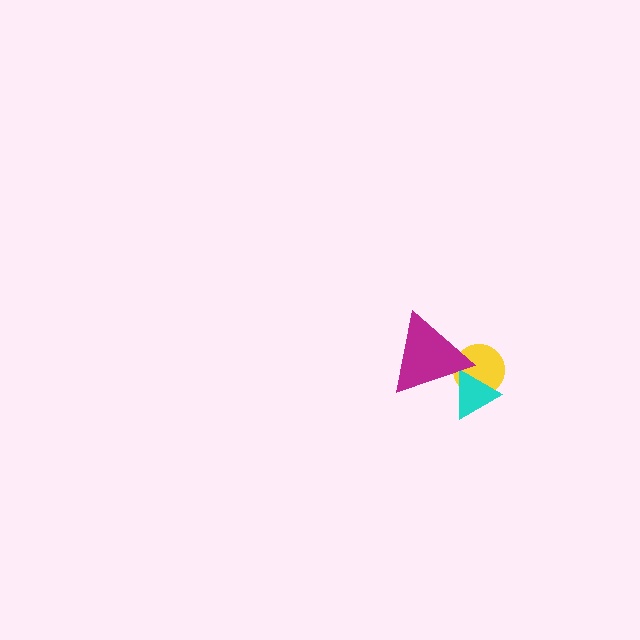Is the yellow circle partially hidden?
Yes, it is partially covered by another shape.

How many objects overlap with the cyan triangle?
2 objects overlap with the cyan triangle.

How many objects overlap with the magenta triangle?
2 objects overlap with the magenta triangle.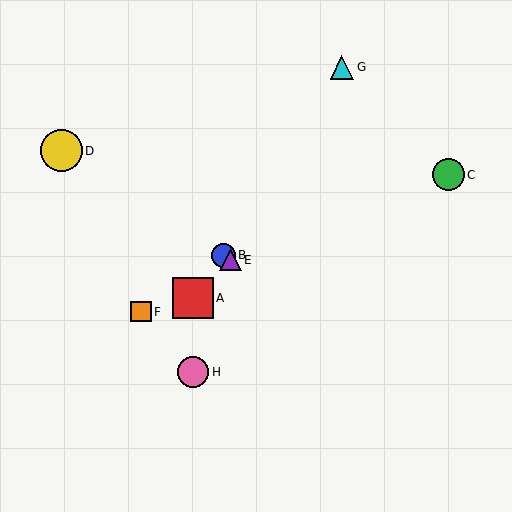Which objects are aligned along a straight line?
Objects B, D, E are aligned along a straight line.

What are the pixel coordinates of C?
Object C is at (448, 175).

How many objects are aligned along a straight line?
3 objects (B, D, E) are aligned along a straight line.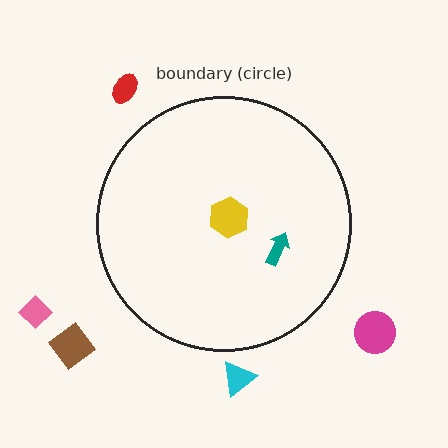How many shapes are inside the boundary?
2 inside, 5 outside.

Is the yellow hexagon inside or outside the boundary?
Inside.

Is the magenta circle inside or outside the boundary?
Outside.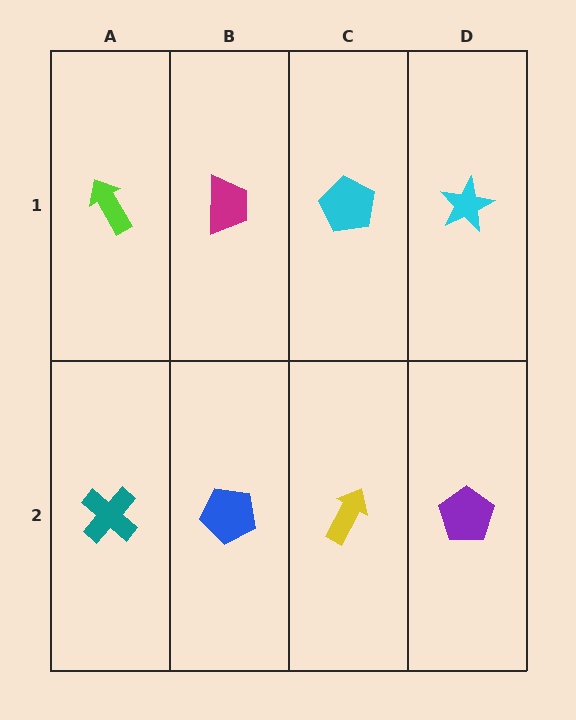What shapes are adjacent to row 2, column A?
A lime arrow (row 1, column A), a blue pentagon (row 2, column B).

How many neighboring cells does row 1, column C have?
3.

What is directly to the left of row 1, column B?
A lime arrow.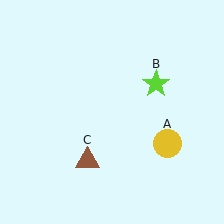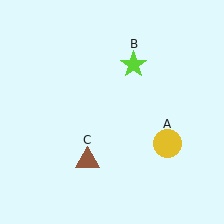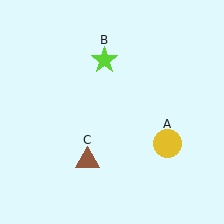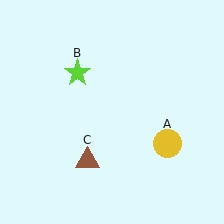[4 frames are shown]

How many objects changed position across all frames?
1 object changed position: lime star (object B).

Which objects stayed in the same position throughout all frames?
Yellow circle (object A) and brown triangle (object C) remained stationary.